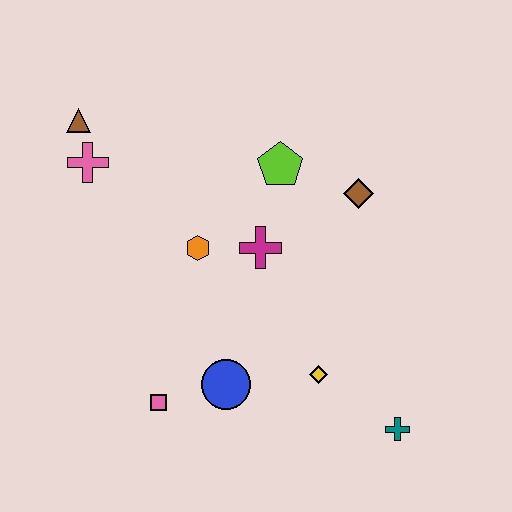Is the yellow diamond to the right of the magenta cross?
Yes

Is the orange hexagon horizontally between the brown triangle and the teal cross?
Yes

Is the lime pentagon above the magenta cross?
Yes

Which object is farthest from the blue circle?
The brown triangle is farthest from the blue circle.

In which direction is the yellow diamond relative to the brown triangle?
The yellow diamond is below the brown triangle.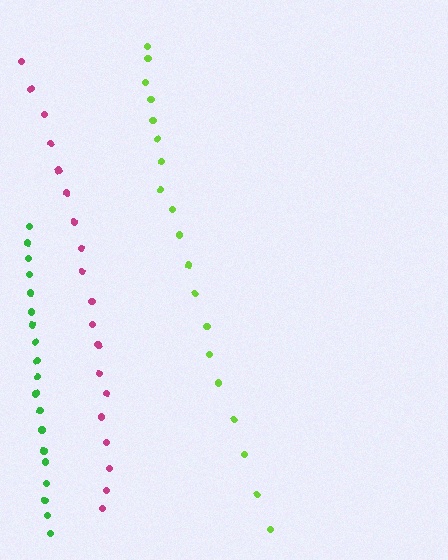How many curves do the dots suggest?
There are 3 distinct paths.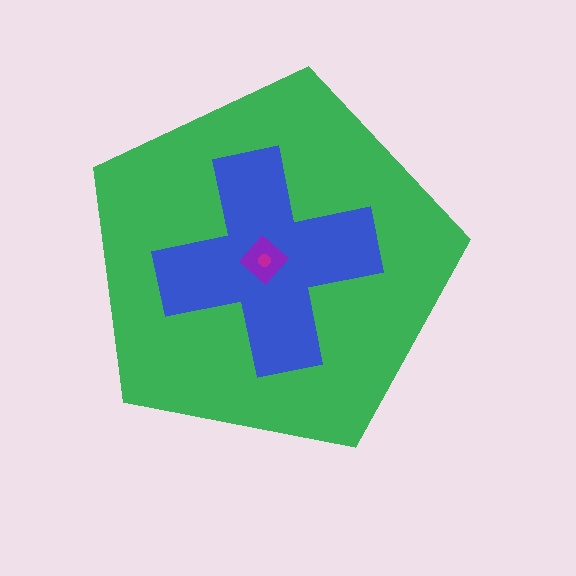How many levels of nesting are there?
4.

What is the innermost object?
The magenta circle.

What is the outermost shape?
The green pentagon.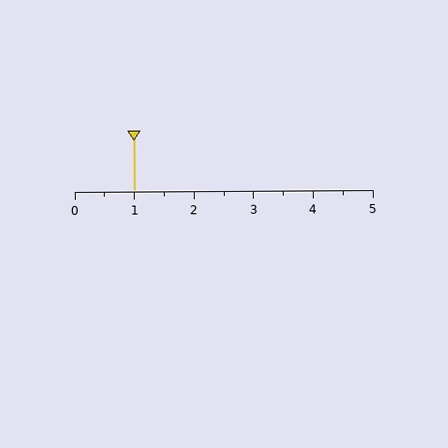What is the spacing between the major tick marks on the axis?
The major ticks are spaced 1 apart.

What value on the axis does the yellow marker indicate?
The marker indicates approximately 1.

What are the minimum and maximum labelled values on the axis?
The axis runs from 0 to 5.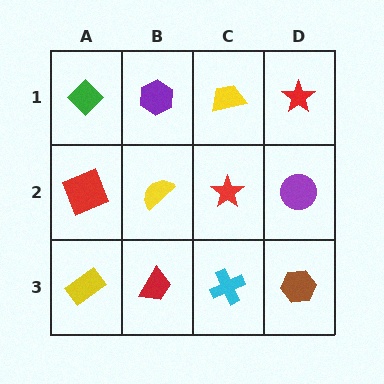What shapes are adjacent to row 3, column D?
A purple circle (row 2, column D), a cyan cross (row 3, column C).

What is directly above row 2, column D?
A red star.